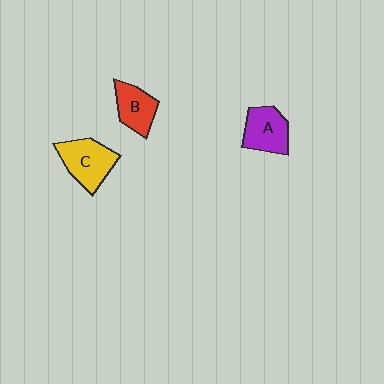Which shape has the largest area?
Shape C (yellow).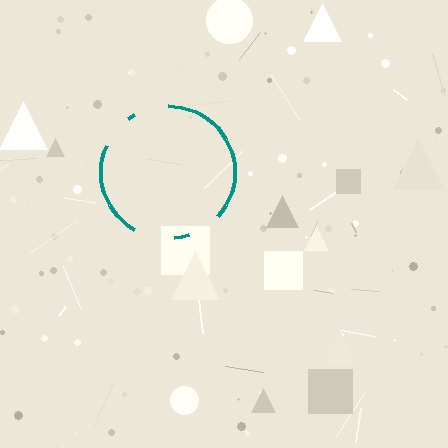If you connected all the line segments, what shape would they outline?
They would outline a circle.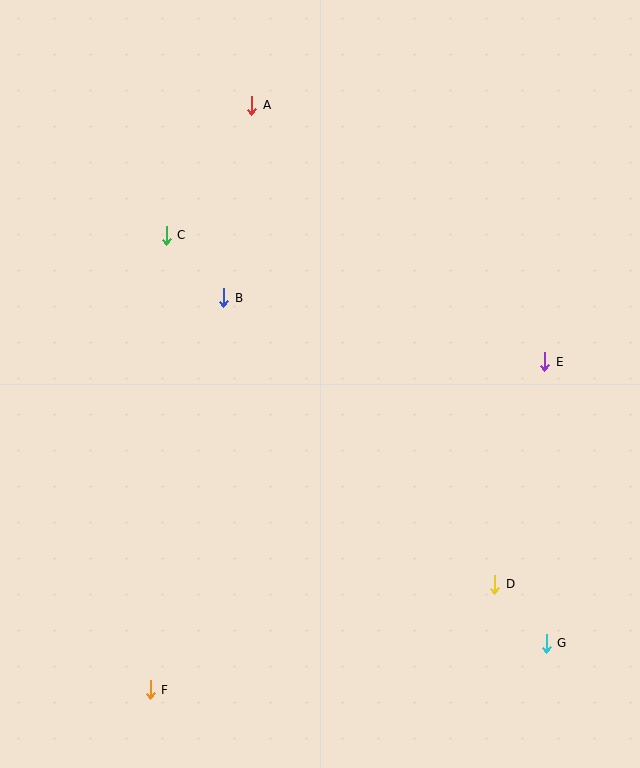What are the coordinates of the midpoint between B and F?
The midpoint between B and F is at (187, 494).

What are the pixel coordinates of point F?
Point F is at (150, 690).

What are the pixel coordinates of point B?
Point B is at (224, 298).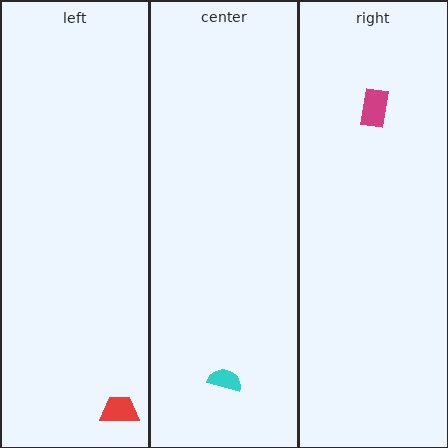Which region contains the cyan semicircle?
The center region.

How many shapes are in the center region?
1.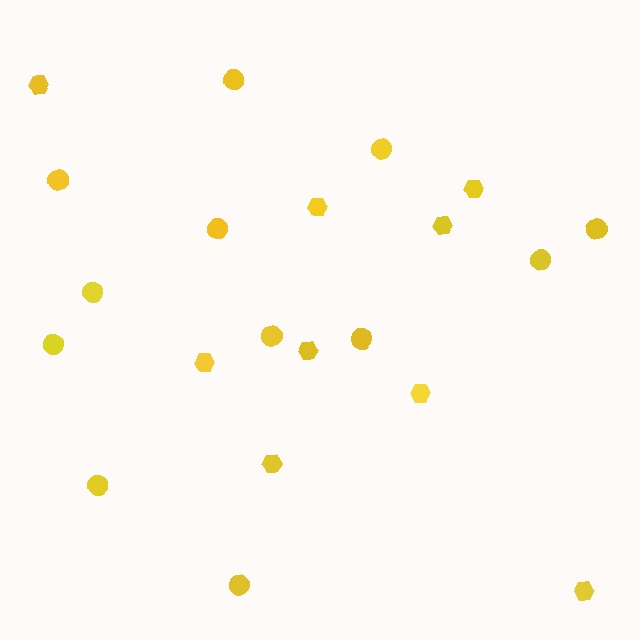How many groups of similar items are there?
There are 2 groups: one group of hexagons (9) and one group of circles (12).